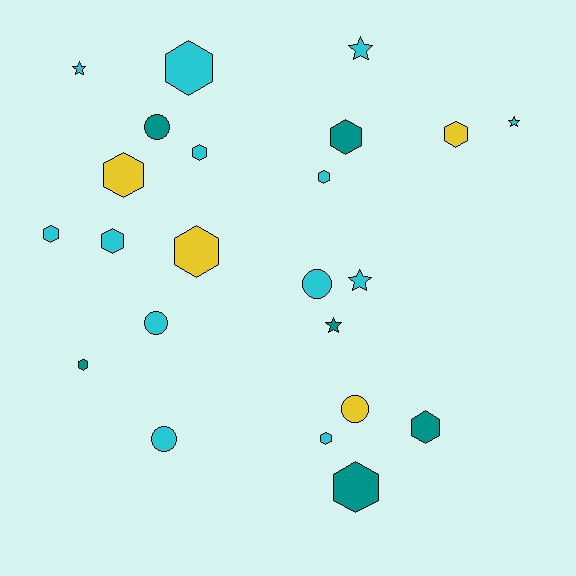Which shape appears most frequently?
Hexagon, with 13 objects.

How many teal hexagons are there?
There are 4 teal hexagons.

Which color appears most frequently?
Cyan, with 13 objects.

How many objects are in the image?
There are 23 objects.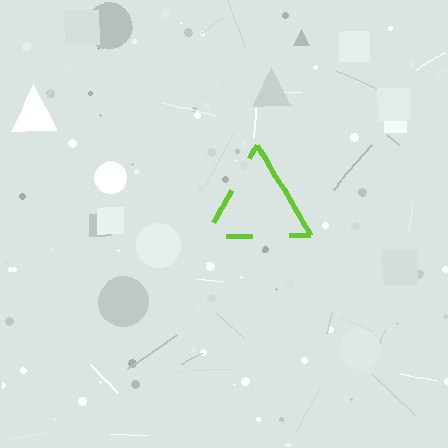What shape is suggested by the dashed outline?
The dashed outline suggests a triangle.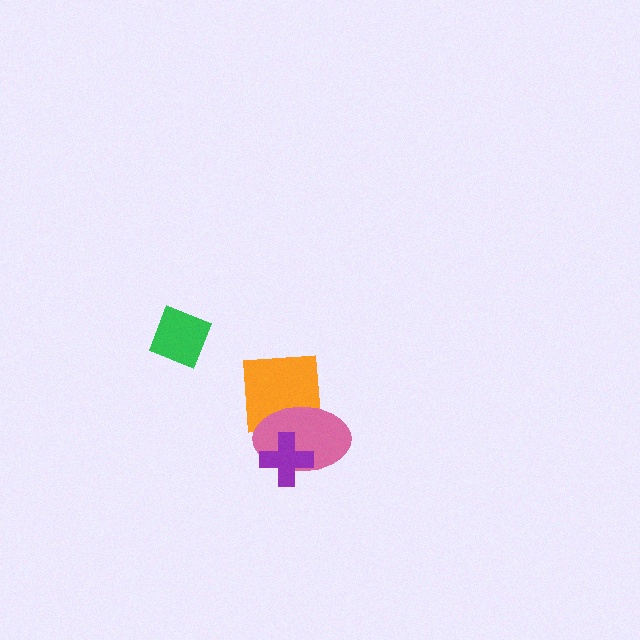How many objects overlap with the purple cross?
1 object overlaps with the purple cross.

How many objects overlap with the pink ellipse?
2 objects overlap with the pink ellipse.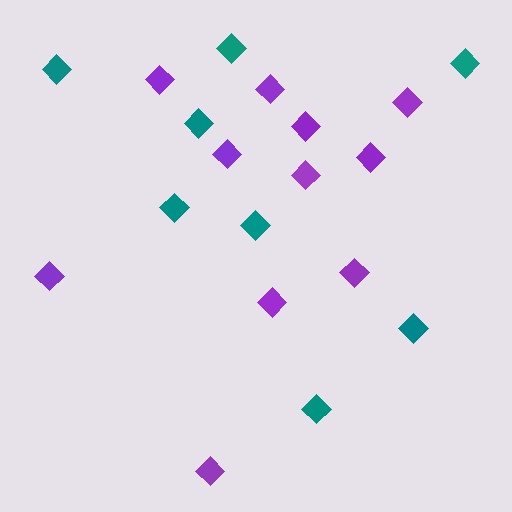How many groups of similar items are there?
There are 2 groups: one group of teal diamonds (8) and one group of purple diamonds (11).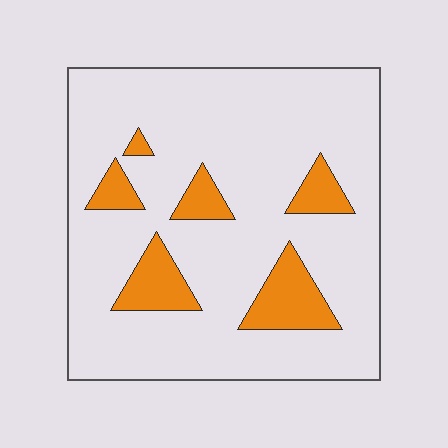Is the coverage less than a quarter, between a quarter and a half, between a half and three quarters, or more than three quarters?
Less than a quarter.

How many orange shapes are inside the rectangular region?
6.